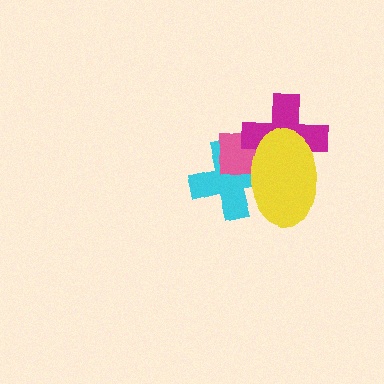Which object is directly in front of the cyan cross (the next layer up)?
The pink square is directly in front of the cyan cross.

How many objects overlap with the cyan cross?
3 objects overlap with the cyan cross.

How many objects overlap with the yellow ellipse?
3 objects overlap with the yellow ellipse.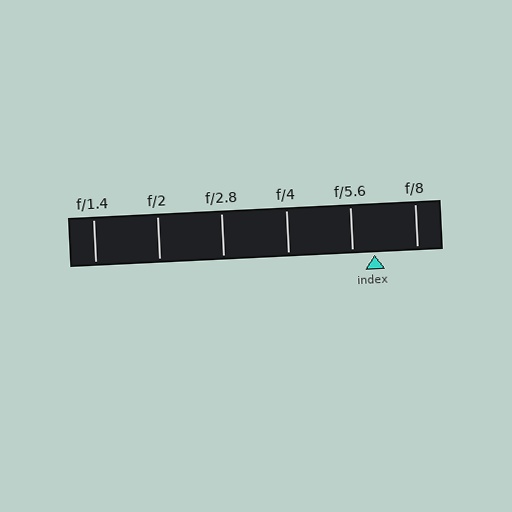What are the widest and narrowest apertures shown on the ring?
The widest aperture shown is f/1.4 and the narrowest is f/8.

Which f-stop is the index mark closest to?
The index mark is closest to f/5.6.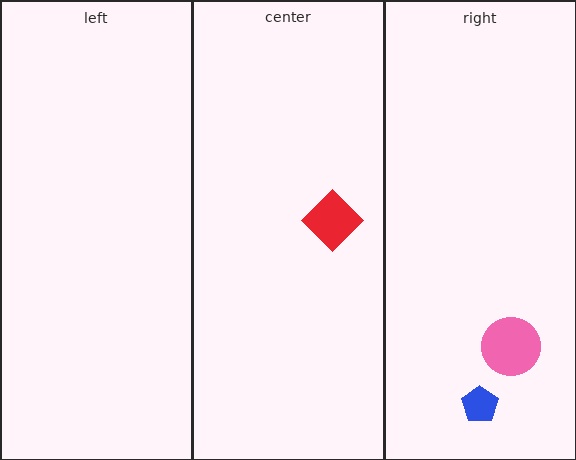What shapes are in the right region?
The blue pentagon, the pink circle.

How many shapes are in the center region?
1.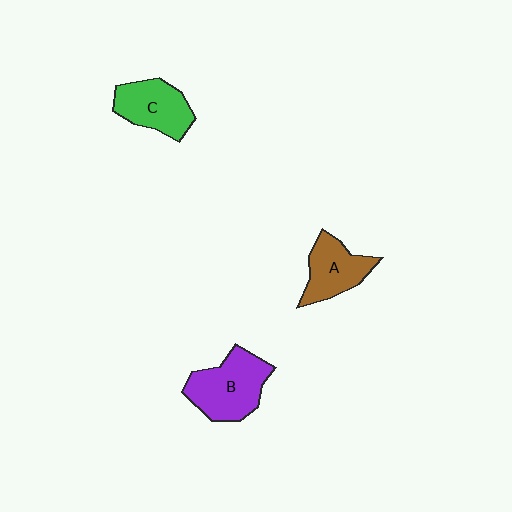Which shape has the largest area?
Shape B (purple).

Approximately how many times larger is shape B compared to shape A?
Approximately 1.4 times.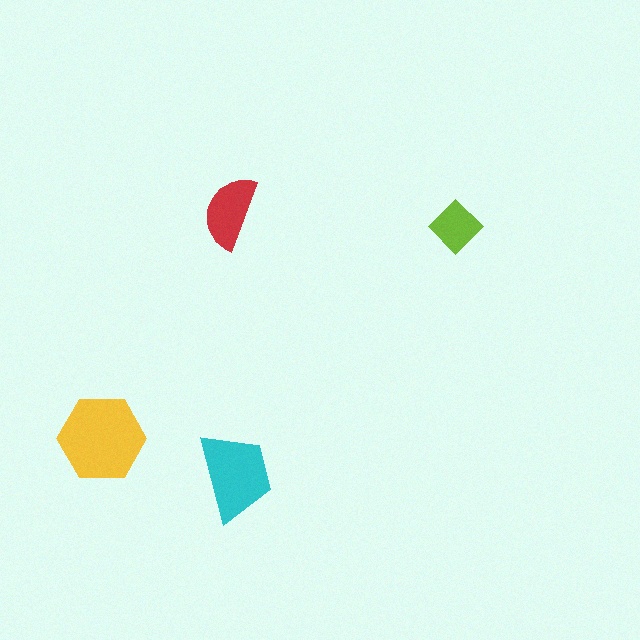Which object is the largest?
The yellow hexagon.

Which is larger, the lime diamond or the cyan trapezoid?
The cyan trapezoid.